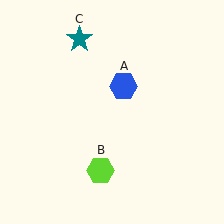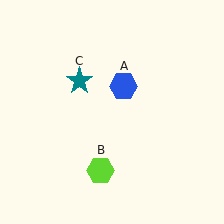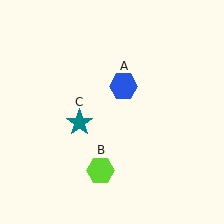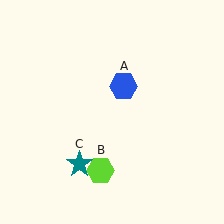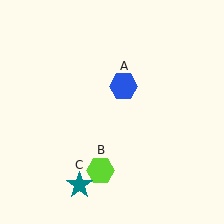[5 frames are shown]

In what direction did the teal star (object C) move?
The teal star (object C) moved down.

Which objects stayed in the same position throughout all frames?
Blue hexagon (object A) and lime hexagon (object B) remained stationary.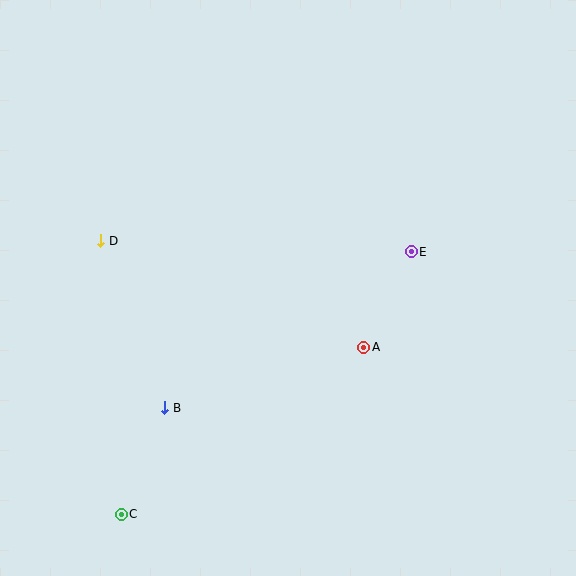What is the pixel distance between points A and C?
The distance between A and C is 295 pixels.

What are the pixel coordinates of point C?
Point C is at (121, 514).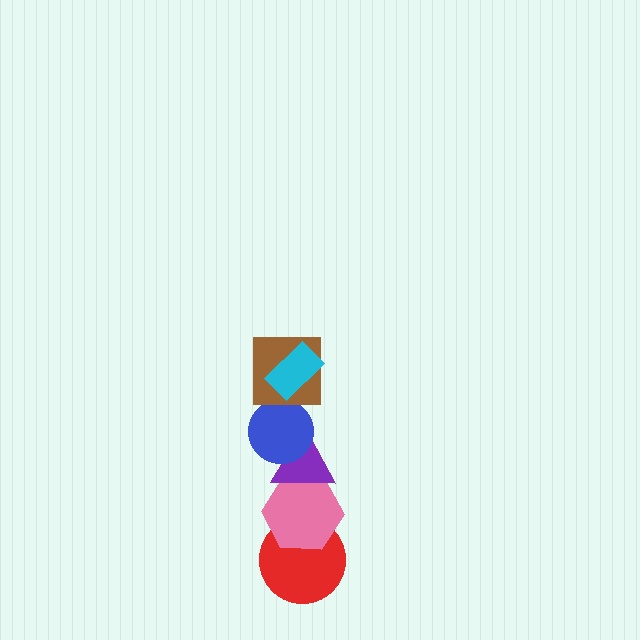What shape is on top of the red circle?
The pink hexagon is on top of the red circle.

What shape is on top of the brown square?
The cyan rectangle is on top of the brown square.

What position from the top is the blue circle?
The blue circle is 3rd from the top.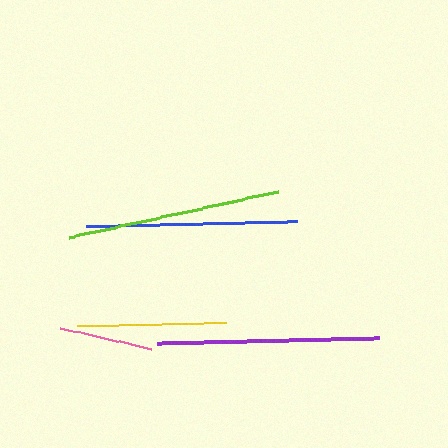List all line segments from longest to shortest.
From longest to shortest: purple, lime, blue, yellow, pink.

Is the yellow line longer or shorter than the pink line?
The yellow line is longer than the pink line.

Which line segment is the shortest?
The pink line is the shortest at approximately 93 pixels.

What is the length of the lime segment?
The lime segment is approximately 214 pixels long.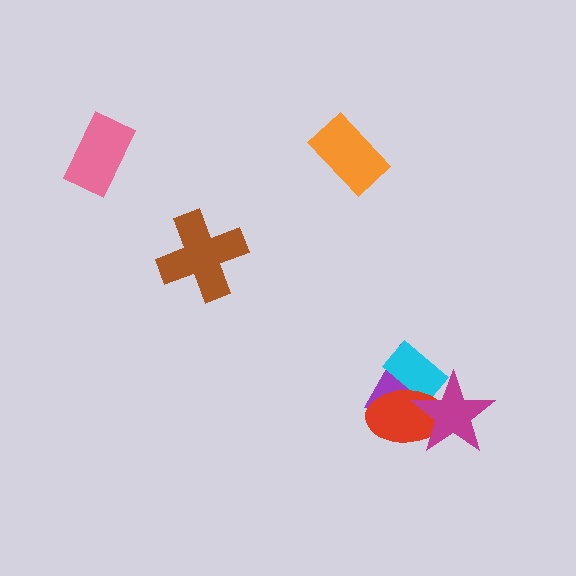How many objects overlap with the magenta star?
3 objects overlap with the magenta star.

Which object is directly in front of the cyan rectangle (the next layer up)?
The red ellipse is directly in front of the cyan rectangle.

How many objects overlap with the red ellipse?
3 objects overlap with the red ellipse.